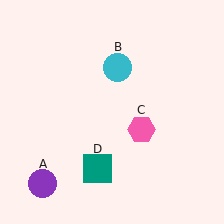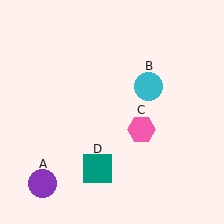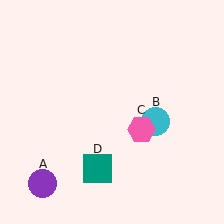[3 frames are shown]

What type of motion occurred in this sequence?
The cyan circle (object B) rotated clockwise around the center of the scene.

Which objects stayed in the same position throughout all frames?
Purple circle (object A) and pink hexagon (object C) and teal square (object D) remained stationary.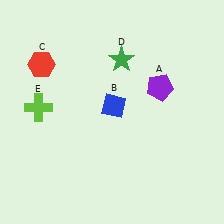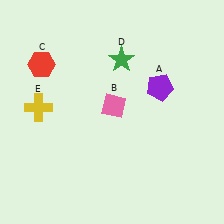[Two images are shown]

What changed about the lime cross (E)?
In Image 1, E is lime. In Image 2, it changed to yellow.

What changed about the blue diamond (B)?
In Image 1, B is blue. In Image 2, it changed to pink.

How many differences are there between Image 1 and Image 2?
There are 2 differences between the two images.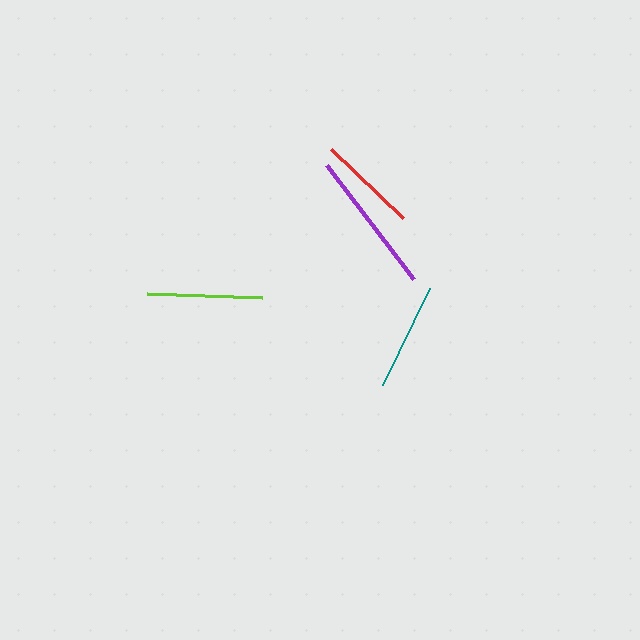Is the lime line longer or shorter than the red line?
The lime line is longer than the red line.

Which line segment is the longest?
The purple line is the longest at approximately 144 pixels.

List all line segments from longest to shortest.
From longest to shortest: purple, lime, teal, red.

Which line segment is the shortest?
The red line is the shortest at approximately 99 pixels.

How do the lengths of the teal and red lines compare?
The teal and red lines are approximately the same length.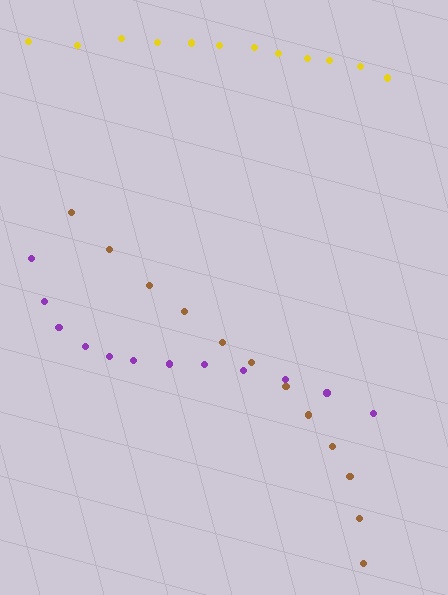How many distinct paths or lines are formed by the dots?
There are 3 distinct paths.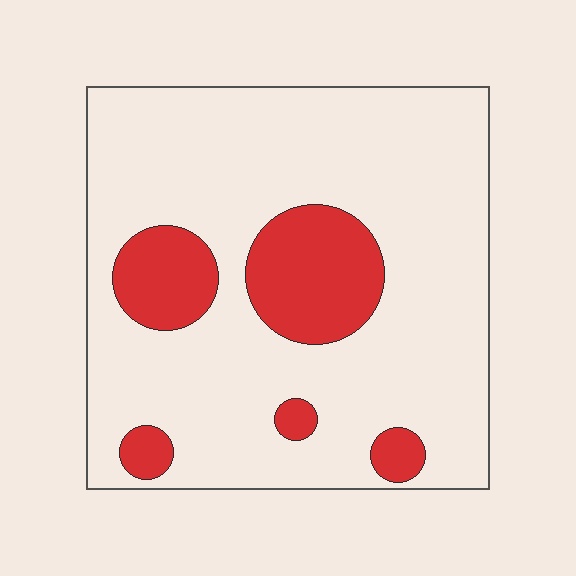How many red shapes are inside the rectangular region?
5.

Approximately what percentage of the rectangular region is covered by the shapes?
Approximately 20%.